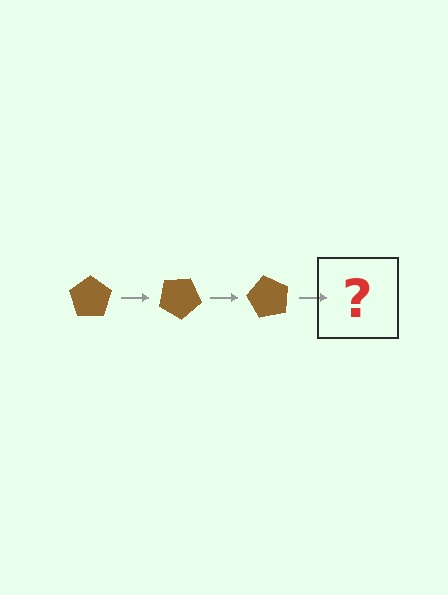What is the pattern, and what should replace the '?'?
The pattern is that the pentagon rotates 30 degrees each step. The '?' should be a brown pentagon rotated 90 degrees.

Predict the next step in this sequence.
The next step is a brown pentagon rotated 90 degrees.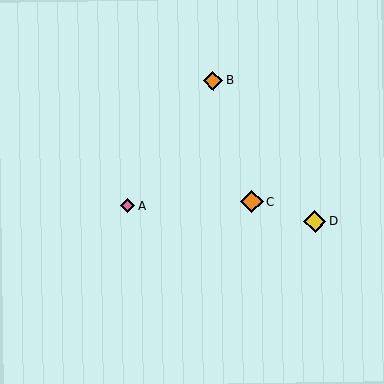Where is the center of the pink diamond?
The center of the pink diamond is at (128, 206).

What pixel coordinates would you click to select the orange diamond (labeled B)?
Click at (213, 81) to select the orange diamond B.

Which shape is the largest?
The orange diamond (labeled C) is the largest.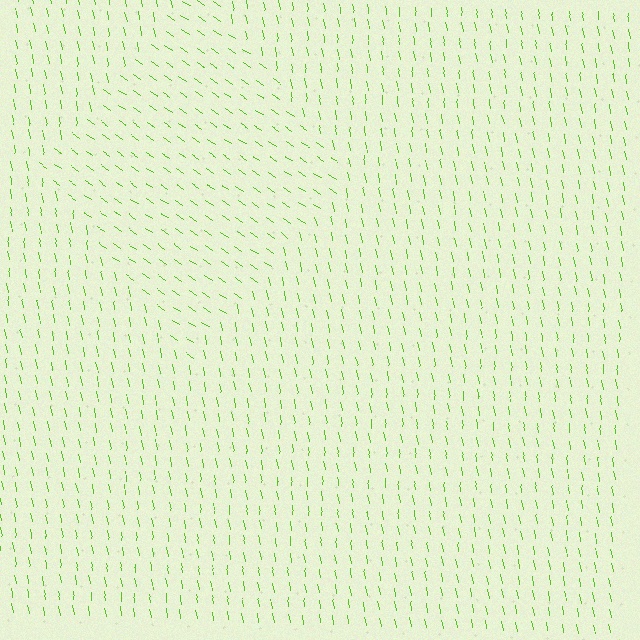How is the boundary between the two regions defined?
The boundary is defined purely by a change in line orientation (approximately 45 degrees difference). All lines are the same color and thickness.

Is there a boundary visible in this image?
Yes, there is a texture boundary formed by a change in line orientation.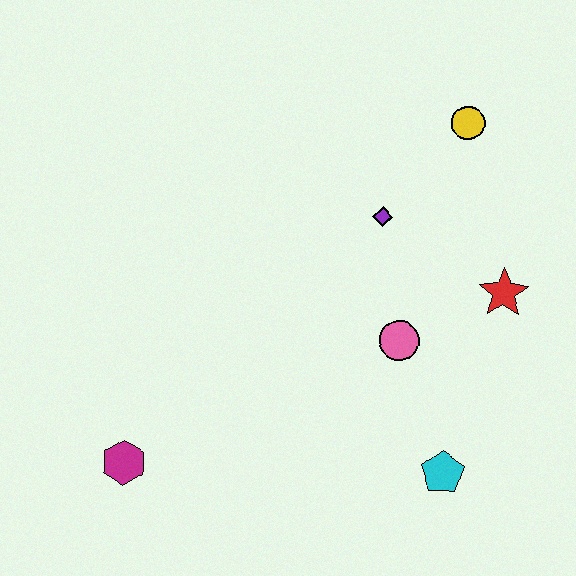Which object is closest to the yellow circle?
The purple diamond is closest to the yellow circle.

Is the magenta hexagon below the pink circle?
Yes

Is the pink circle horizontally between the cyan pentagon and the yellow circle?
No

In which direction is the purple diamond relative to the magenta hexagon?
The purple diamond is above the magenta hexagon.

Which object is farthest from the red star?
The magenta hexagon is farthest from the red star.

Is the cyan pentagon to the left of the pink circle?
No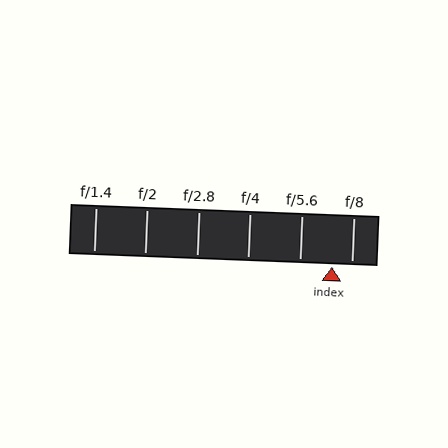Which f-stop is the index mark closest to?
The index mark is closest to f/8.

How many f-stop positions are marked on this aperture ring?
There are 6 f-stop positions marked.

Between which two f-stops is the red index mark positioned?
The index mark is between f/5.6 and f/8.